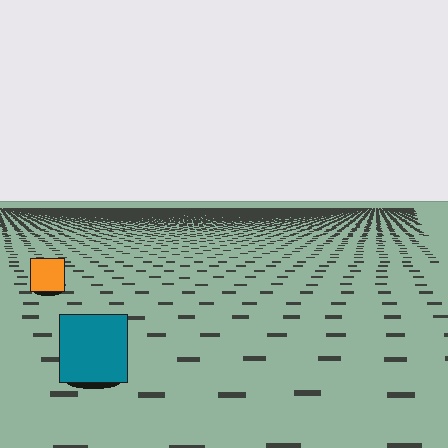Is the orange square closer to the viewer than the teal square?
No. The teal square is closer — you can tell from the texture gradient: the ground texture is coarser near it.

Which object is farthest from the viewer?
The orange square is farthest from the viewer. It appears smaller and the ground texture around it is denser.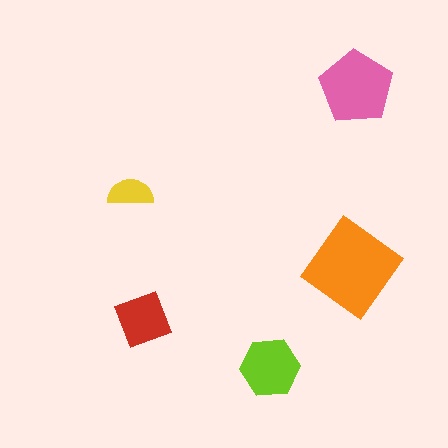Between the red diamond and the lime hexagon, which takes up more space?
The lime hexagon.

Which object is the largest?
The orange diamond.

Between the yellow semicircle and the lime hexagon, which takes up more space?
The lime hexagon.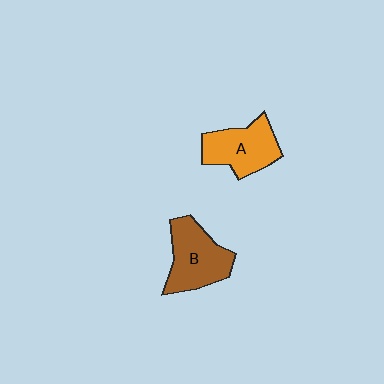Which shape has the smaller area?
Shape A (orange).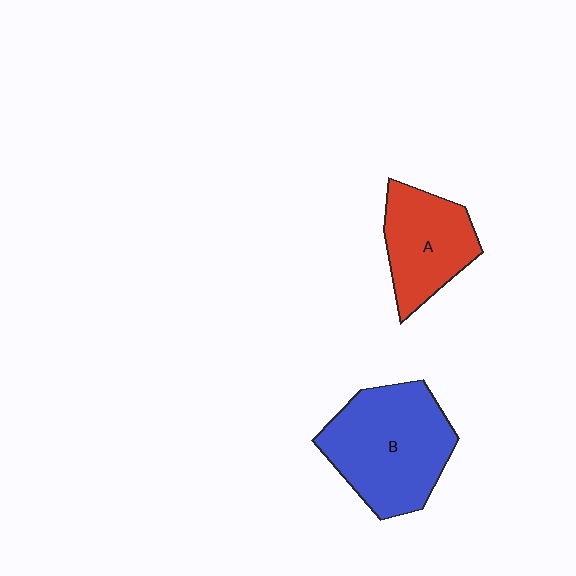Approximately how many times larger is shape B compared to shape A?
Approximately 1.5 times.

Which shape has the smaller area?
Shape A (red).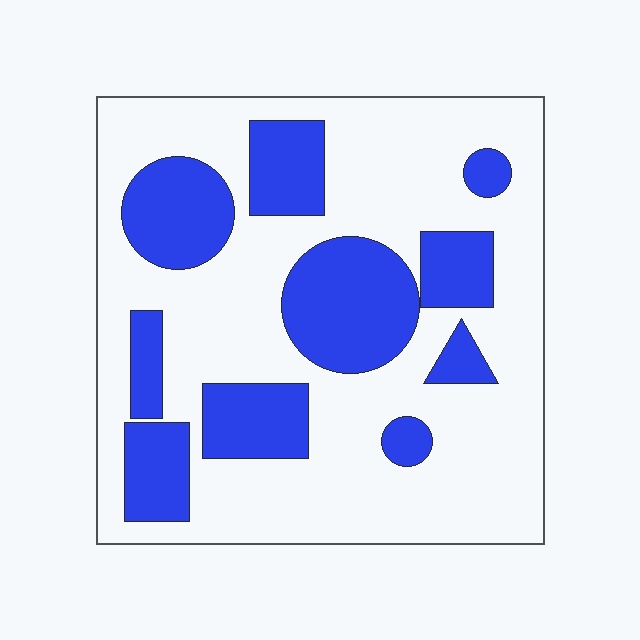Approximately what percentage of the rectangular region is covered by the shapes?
Approximately 30%.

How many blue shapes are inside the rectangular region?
10.